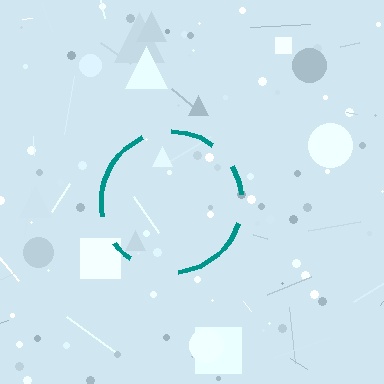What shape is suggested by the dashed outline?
The dashed outline suggests a circle.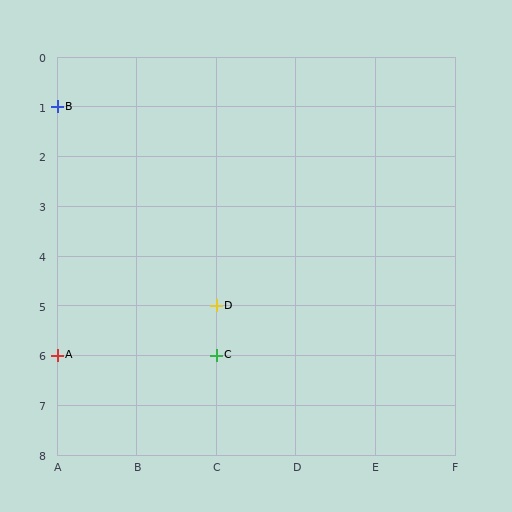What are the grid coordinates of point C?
Point C is at grid coordinates (C, 6).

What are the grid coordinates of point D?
Point D is at grid coordinates (C, 5).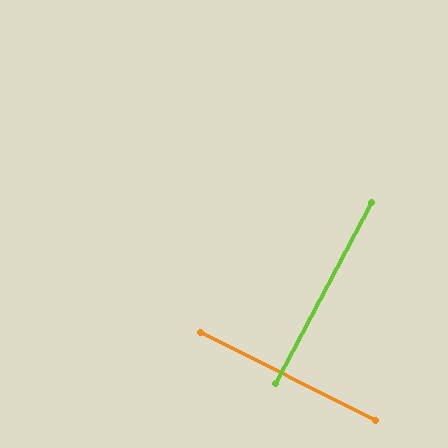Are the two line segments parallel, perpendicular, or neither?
Perpendicular — they meet at approximately 89°.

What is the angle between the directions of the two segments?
Approximately 89 degrees.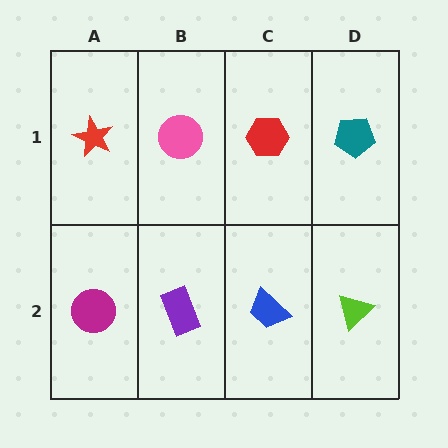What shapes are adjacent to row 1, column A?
A magenta circle (row 2, column A), a pink circle (row 1, column B).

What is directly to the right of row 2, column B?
A blue trapezoid.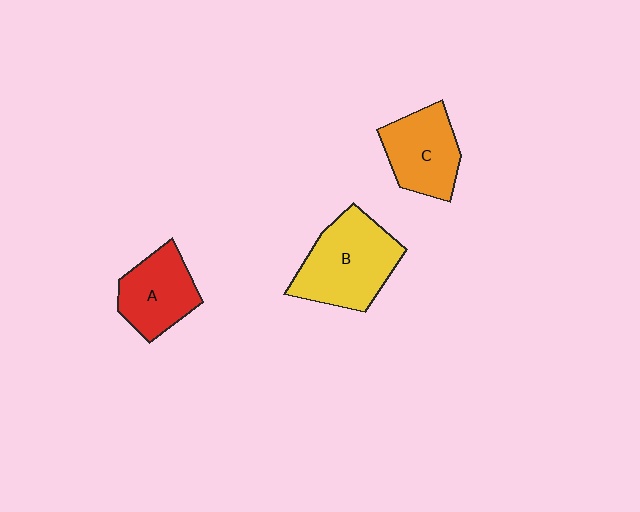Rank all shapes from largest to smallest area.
From largest to smallest: B (yellow), C (orange), A (red).